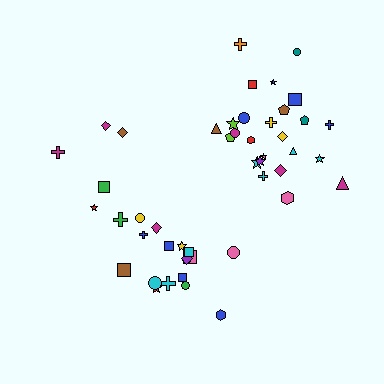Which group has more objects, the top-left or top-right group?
The top-right group.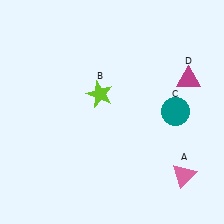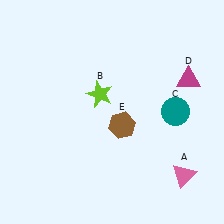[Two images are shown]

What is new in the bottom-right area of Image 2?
A brown hexagon (E) was added in the bottom-right area of Image 2.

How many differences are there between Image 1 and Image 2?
There is 1 difference between the two images.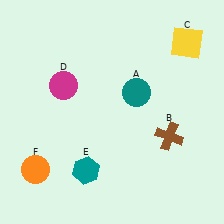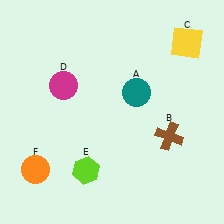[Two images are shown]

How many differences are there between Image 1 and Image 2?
There is 1 difference between the two images.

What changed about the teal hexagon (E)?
In Image 1, E is teal. In Image 2, it changed to lime.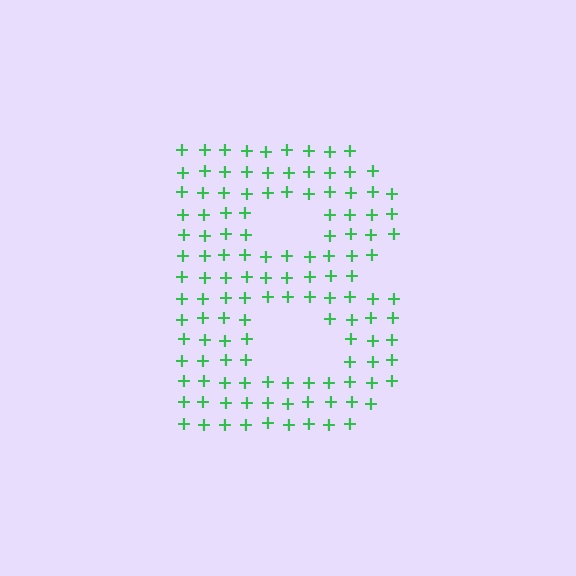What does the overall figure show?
The overall figure shows the letter B.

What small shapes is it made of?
It is made of small plus signs.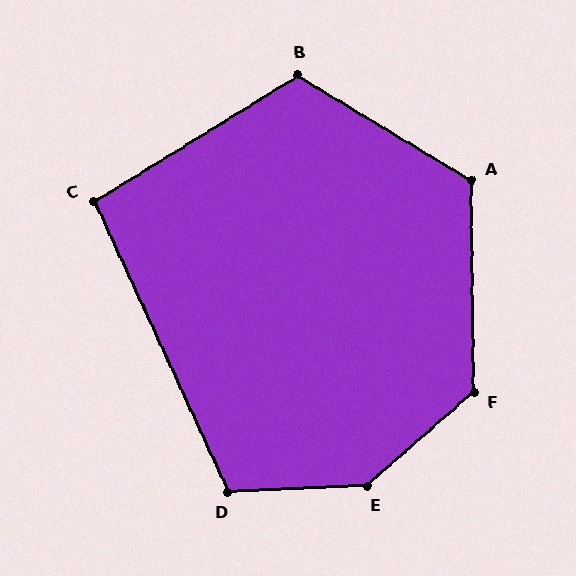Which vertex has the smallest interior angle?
C, at approximately 97 degrees.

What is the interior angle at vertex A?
Approximately 122 degrees (obtuse).